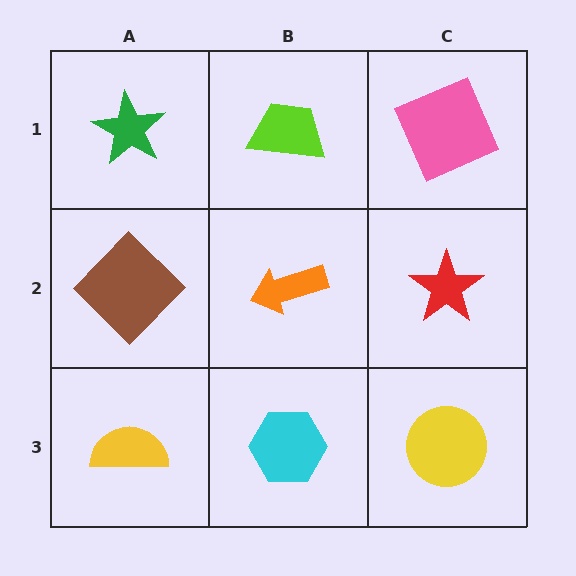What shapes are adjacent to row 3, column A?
A brown diamond (row 2, column A), a cyan hexagon (row 3, column B).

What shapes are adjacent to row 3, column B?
An orange arrow (row 2, column B), a yellow semicircle (row 3, column A), a yellow circle (row 3, column C).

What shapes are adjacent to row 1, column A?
A brown diamond (row 2, column A), a lime trapezoid (row 1, column B).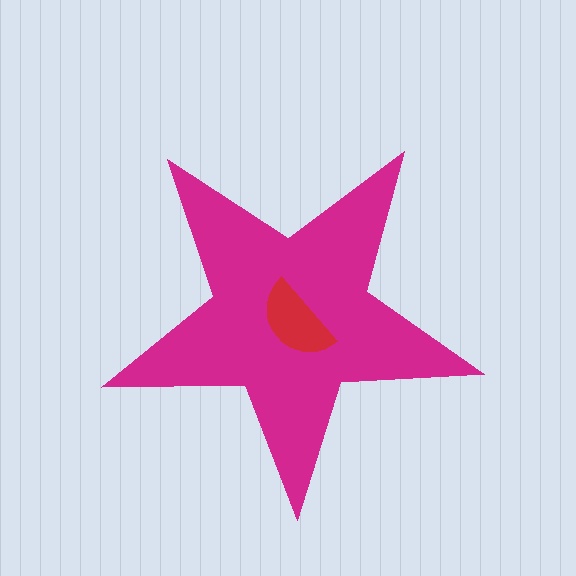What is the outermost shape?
The magenta star.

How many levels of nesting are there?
2.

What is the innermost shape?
The red semicircle.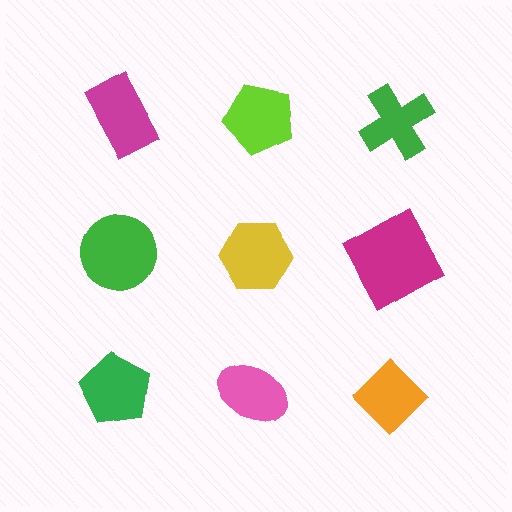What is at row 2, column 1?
A green circle.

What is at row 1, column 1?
A magenta rectangle.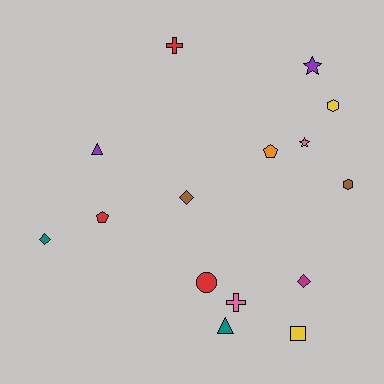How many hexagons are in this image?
There are 2 hexagons.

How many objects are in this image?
There are 15 objects.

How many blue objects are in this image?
There are no blue objects.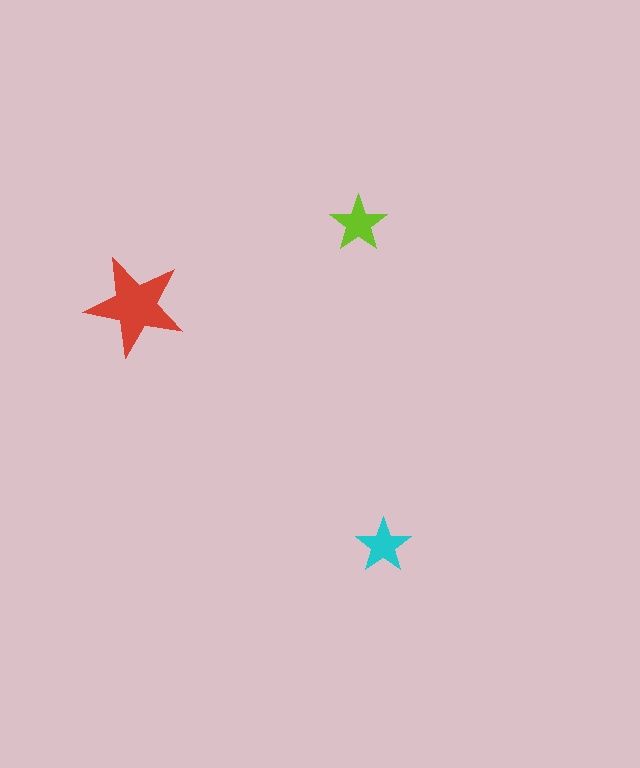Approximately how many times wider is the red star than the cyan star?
About 2 times wider.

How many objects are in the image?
There are 3 objects in the image.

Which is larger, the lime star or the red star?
The red one.